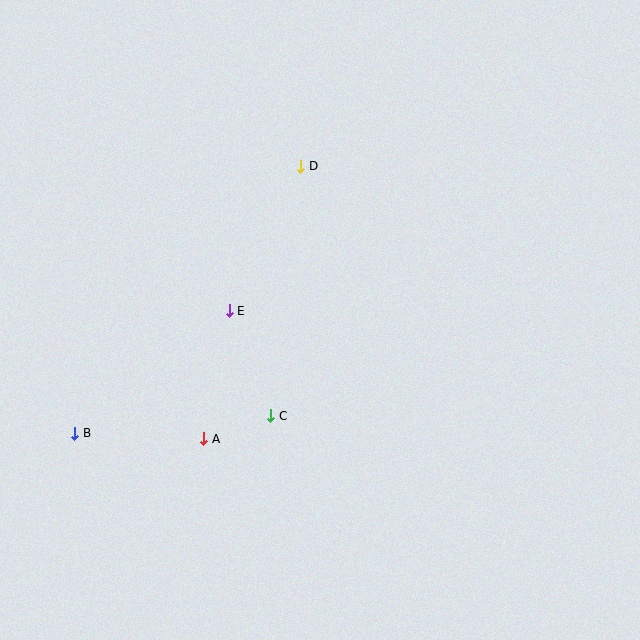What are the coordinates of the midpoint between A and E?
The midpoint between A and E is at (217, 375).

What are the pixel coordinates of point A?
Point A is at (204, 439).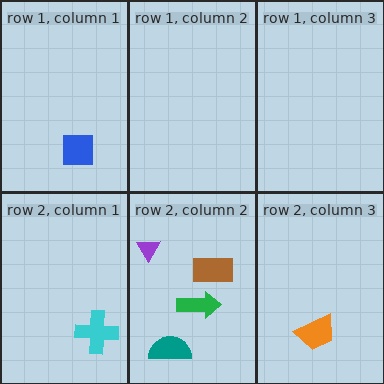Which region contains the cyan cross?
The row 2, column 1 region.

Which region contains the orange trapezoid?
The row 2, column 3 region.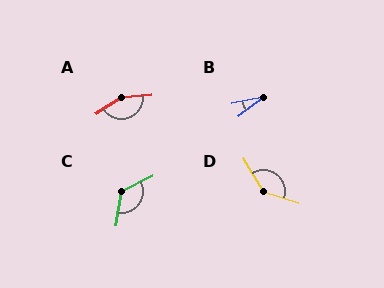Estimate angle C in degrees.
Approximately 125 degrees.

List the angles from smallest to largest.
B (26°), C (125°), D (139°), A (152°).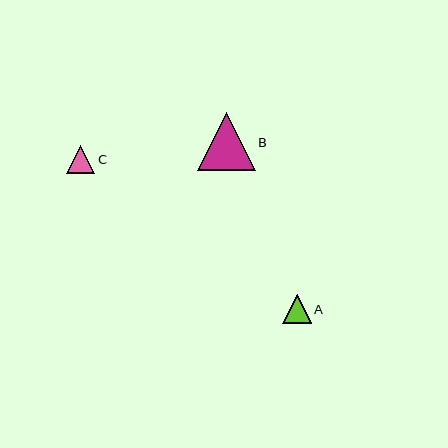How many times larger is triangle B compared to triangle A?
Triangle B is approximately 2.0 times the size of triangle A.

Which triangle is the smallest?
Triangle C is the smallest with a size of approximately 28 pixels.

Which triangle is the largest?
Triangle B is the largest with a size of approximately 58 pixels.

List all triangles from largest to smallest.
From largest to smallest: B, A, C.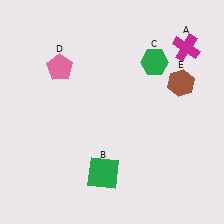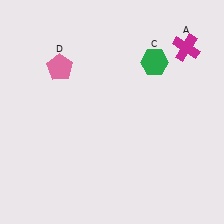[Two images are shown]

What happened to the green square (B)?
The green square (B) was removed in Image 2. It was in the bottom-left area of Image 1.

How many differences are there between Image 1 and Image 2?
There are 2 differences between the two images.